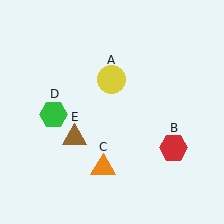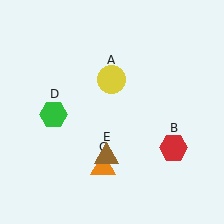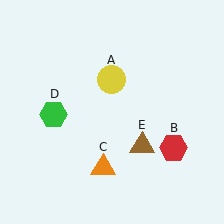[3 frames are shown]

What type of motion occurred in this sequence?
The brown triangle (object E) rotated counterclockwise around the center of the scene.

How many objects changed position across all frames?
1 object changed position: brown triangle (object E).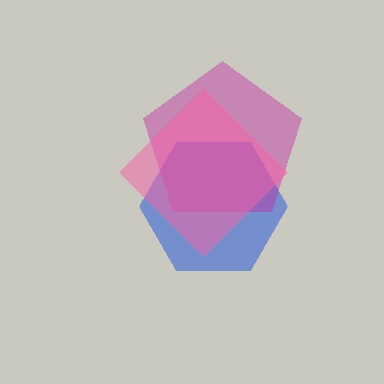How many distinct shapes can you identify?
There are 3 distinct shapes: a blue hexagon, a magenta pentagon, a pink diamond.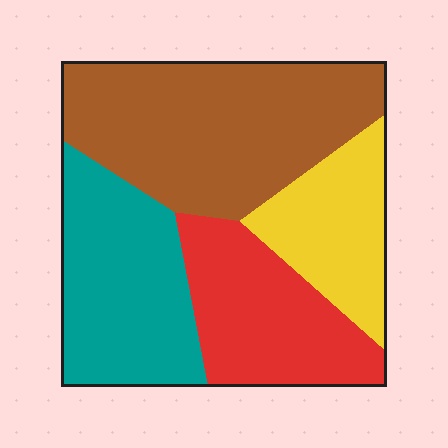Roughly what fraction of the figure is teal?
Teal covers roughly 25% of the figure.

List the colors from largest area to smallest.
From largest to smallest: brown, teal, red, yellow.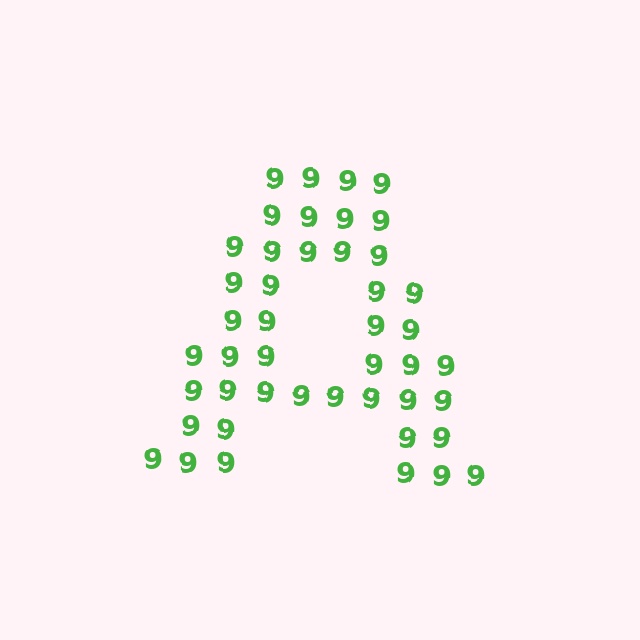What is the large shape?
The large shape is the letter A.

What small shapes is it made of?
It is made of small digit 9's.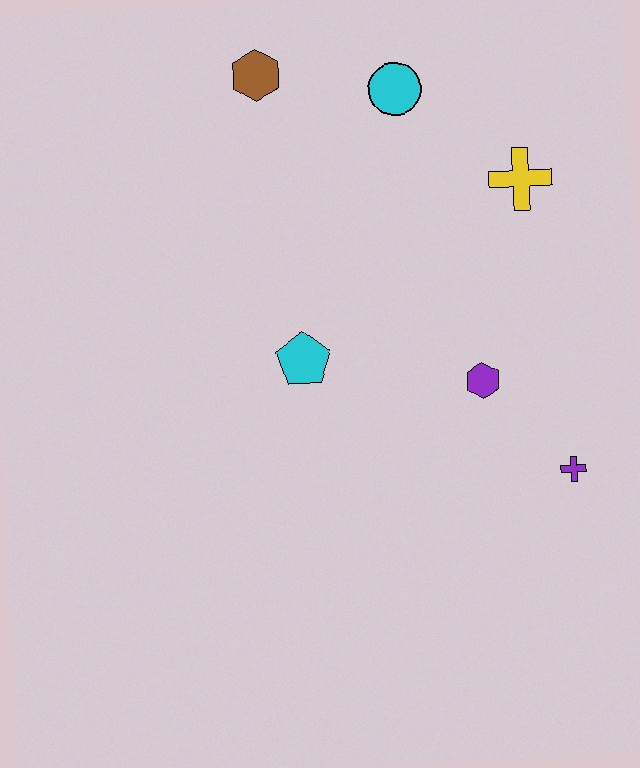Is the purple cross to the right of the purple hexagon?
Yes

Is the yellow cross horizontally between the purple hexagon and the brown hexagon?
No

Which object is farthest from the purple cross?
The brown hexagon is farthest from the purple cross.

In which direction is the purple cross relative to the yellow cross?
The purple cross is below the yellow cross.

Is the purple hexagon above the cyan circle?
No